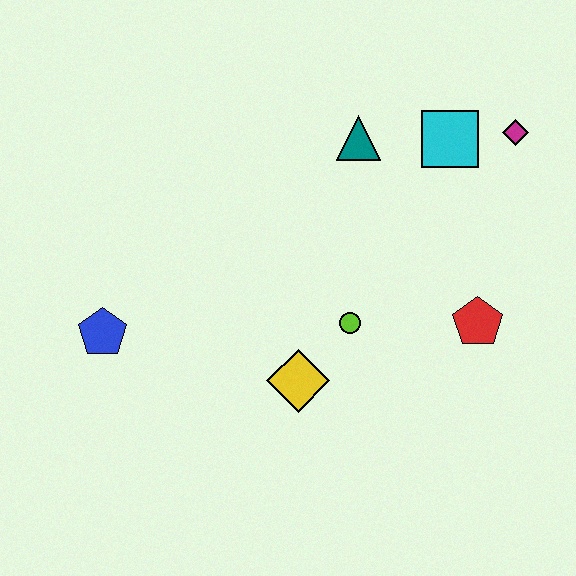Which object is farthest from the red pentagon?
The blue pentagon is farthest from the red pentagon.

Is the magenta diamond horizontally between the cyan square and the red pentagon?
No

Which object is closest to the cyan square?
The magenta diamond is closest to the cyan square.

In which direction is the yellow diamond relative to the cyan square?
The yellow diamond is below the cyan square.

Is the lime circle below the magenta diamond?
Yes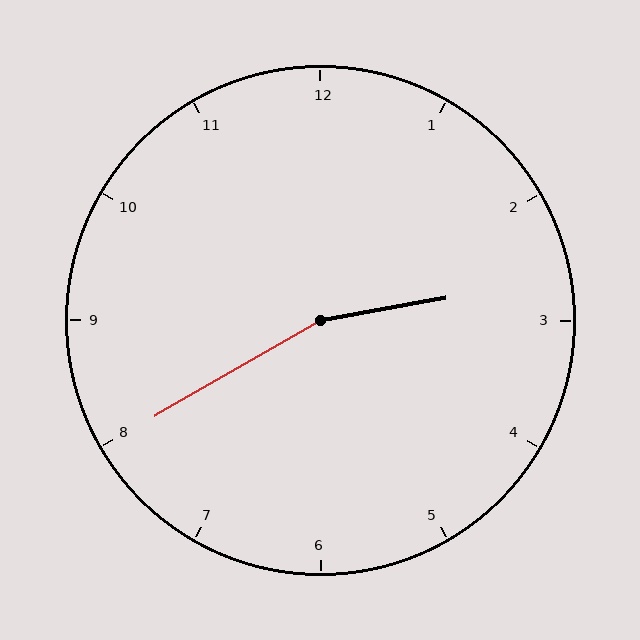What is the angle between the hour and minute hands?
Approximately 160 degrees.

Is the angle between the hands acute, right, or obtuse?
It is obtuse.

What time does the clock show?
2:40.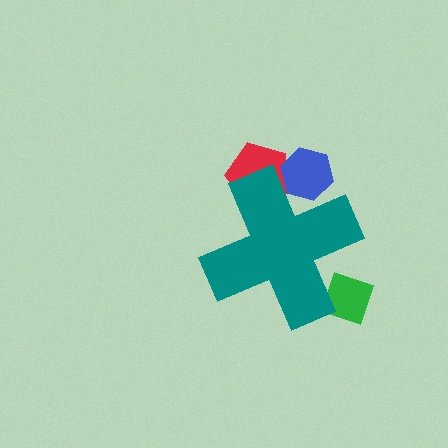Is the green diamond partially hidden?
Yes, the green diamond is partially hidden behind the teal cross.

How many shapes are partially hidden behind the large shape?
3 shapes are partially hidden.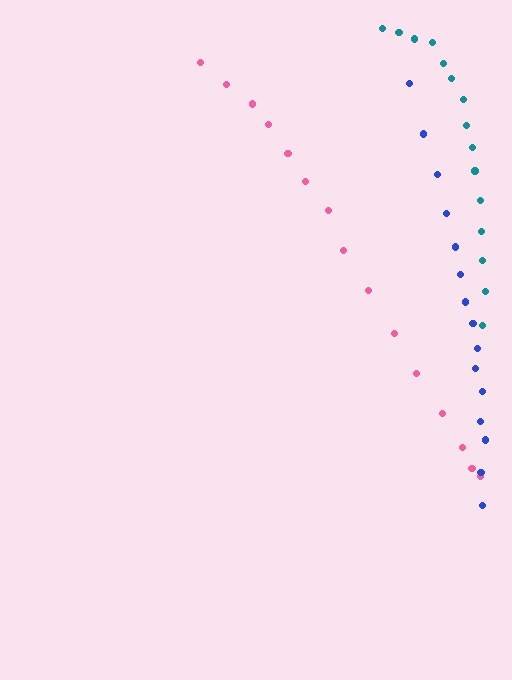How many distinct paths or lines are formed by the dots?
There are 3 distinct paths.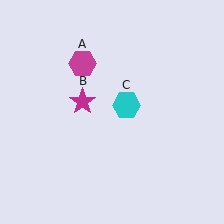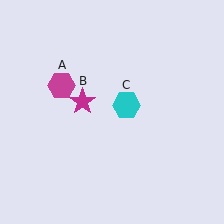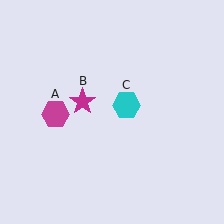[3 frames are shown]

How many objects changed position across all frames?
1 object changed position: magenta hexagon (object A).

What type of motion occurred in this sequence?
The magenta hexagon (object A) rotated counterclockwise around the center of the scene.